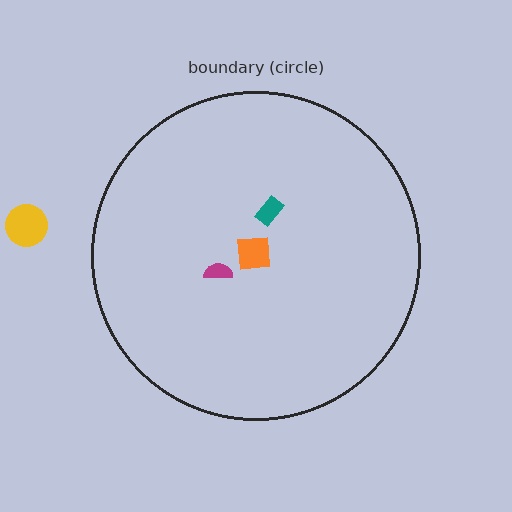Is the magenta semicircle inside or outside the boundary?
Inside.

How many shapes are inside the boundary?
3 inside, 1 outside.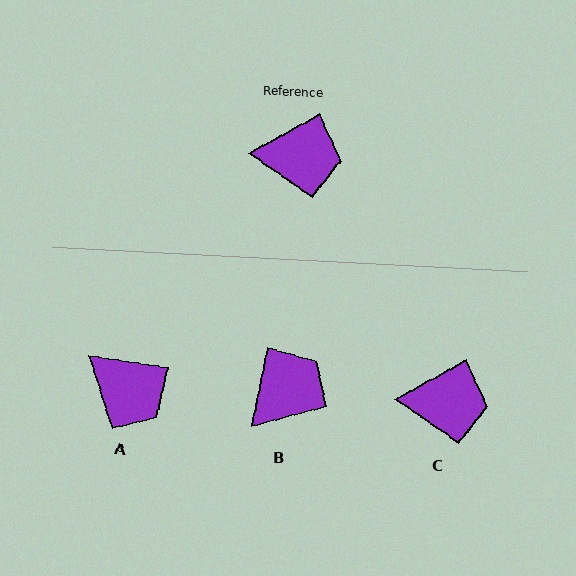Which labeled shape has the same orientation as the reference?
C.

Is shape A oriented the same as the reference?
No, it is off by about 38 degrees.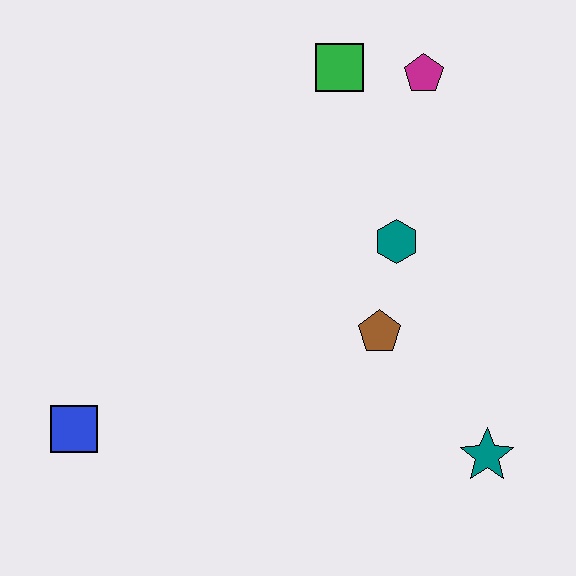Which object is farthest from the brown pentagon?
The blue square is farthest from the brown pentagon.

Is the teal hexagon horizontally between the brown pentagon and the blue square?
No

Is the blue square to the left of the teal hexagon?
Yes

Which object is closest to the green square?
The magenta pentagon is closest to the green square.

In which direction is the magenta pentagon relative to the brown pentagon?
The magenta pentagon is above the brown pentagon.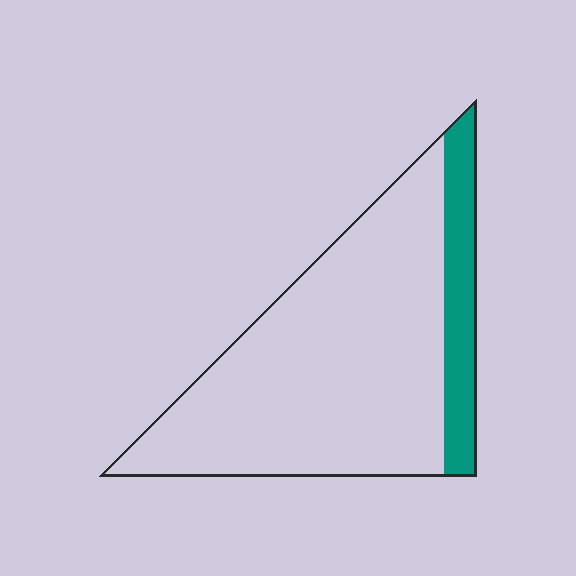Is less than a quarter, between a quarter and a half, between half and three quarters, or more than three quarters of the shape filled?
Less than a quarter.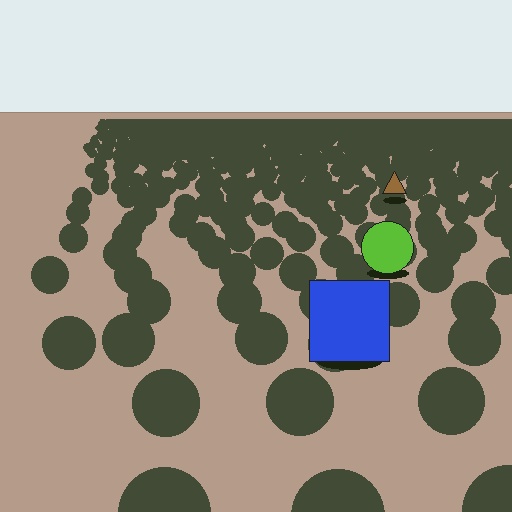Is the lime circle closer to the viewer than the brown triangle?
Yes. The lime circle is closer — you can tell from the texture gradient: the ground texture is coarser near it.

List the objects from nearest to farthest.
From nearest to farthest: the blue square, the lime circle, the brown triangle.